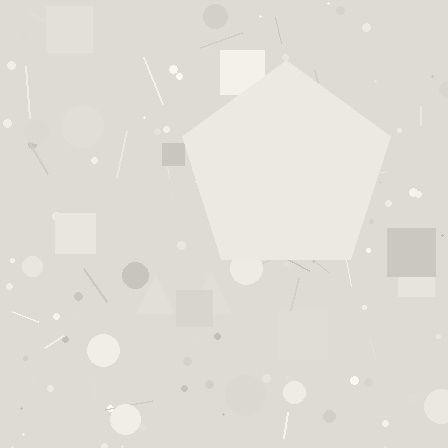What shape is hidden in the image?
A pentagon is hidden in the image.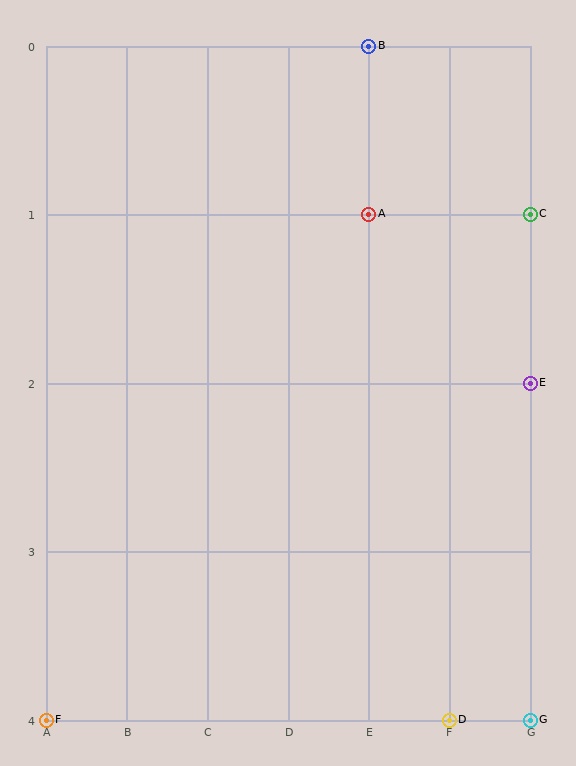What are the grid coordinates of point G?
Point G is at grid coordinates (G, 4).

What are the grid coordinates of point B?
Point B is at grid coordinates (E, 0).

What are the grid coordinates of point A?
Point A is at grid coordinates (E, 1).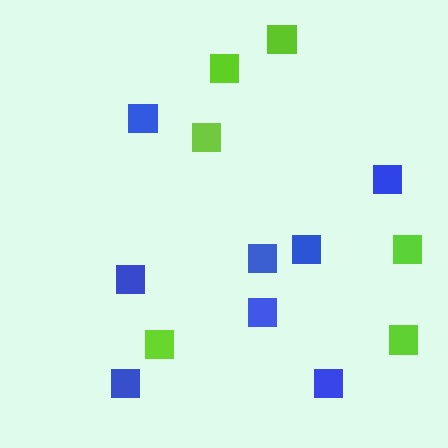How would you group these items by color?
There are 2 groups: one group of blue squares (8) and one group of lime squares (6).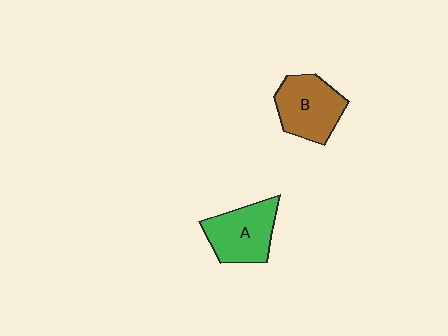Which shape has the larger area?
Shape B (brown).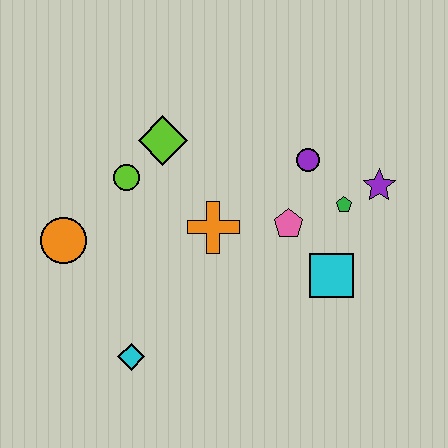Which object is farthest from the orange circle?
The purple star is farthest from the orange circle.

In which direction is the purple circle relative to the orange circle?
The purple circle is to the right of the orange circle.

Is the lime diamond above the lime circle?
Yes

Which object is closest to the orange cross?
The pink pentagon is closest to the orange cross.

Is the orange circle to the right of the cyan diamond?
No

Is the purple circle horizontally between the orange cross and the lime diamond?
No